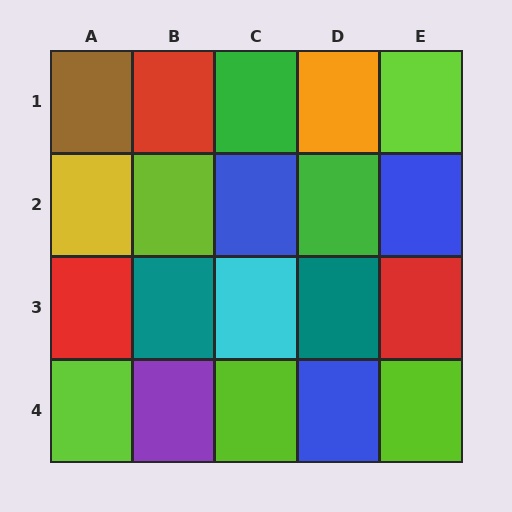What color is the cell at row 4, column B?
Purple.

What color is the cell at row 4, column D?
Blue.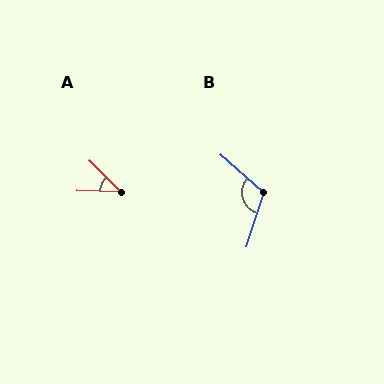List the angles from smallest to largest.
A (43°), B (113°).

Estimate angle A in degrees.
Approximately 43 degrees.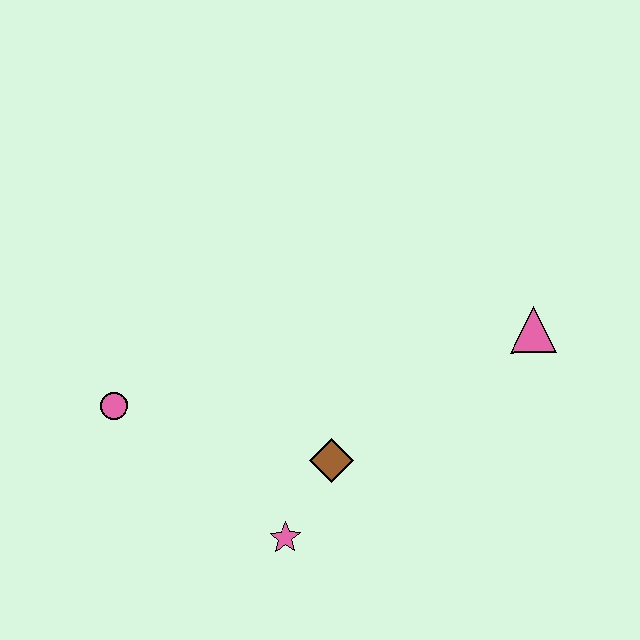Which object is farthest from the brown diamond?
The pink triangle is farthest from the brown diamond.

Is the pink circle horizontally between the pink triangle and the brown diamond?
No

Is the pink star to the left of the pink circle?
No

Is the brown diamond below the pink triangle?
Yes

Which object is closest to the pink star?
The brown diamond is closest to the pink star.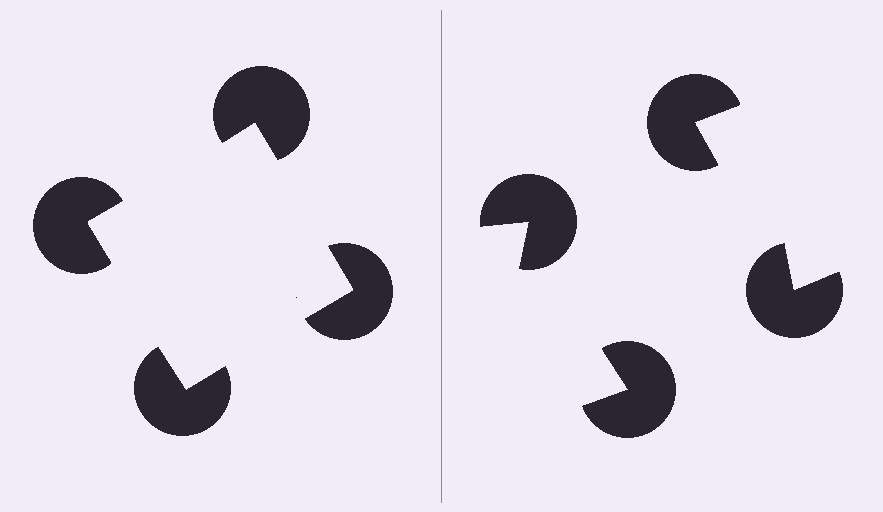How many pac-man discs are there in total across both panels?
8 — 4 on each side.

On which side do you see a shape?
An illusory square appears on the left side. On the right side the wedge cuts are rotated, so no coherent shape forms.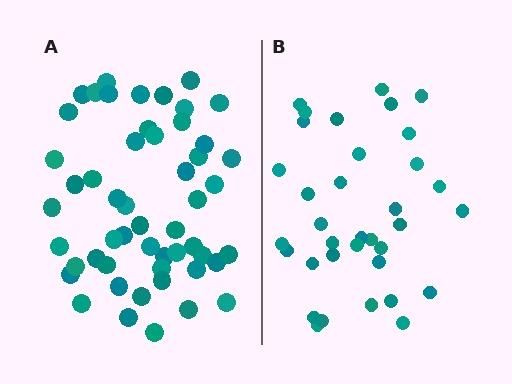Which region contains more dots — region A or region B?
Region A (the left region) has more dots.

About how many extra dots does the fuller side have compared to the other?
Region A has approximately 15 more dots than region B.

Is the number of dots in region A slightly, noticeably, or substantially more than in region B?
Region A has substantially more. The ratio is roughly 1.5 to 1.